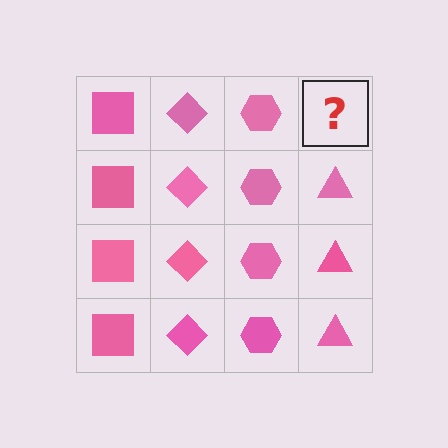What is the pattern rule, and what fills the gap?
The rule is that each column has a consistent shape. The gap should be filled with a pink triangle.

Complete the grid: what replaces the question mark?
The question mark should be replaced with a pink triangle.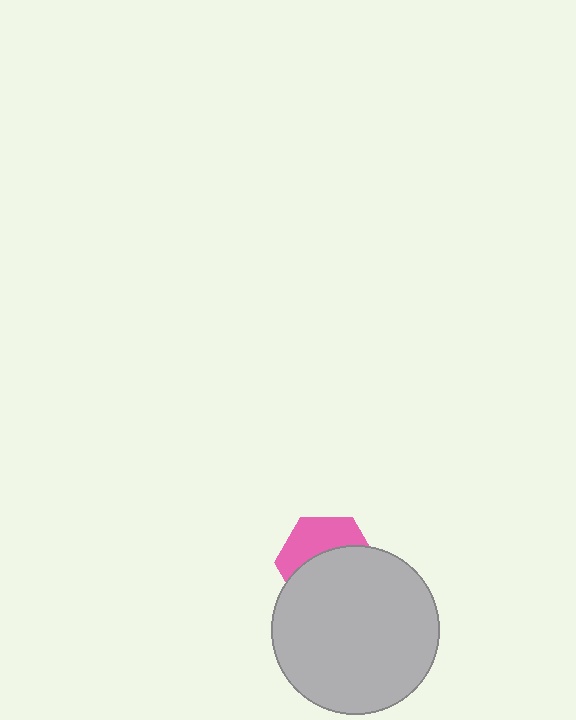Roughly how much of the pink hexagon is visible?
A small part of it is visible (roughly 41%).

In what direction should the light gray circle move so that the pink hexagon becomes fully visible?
The light gray circle should move down. That is the shortest direction to clear the overlap and leave the pink hexagon fully visible.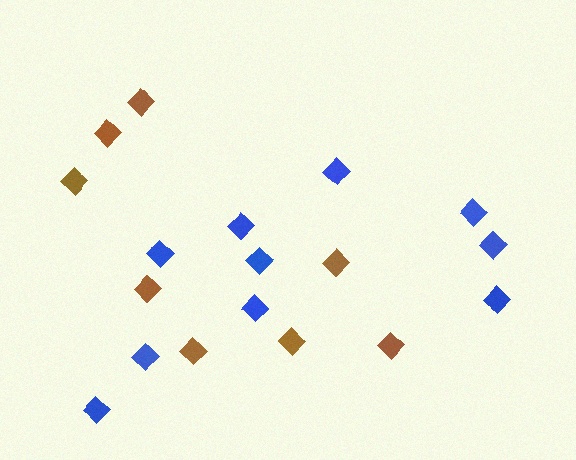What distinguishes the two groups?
There are 2 groups: one group of blue diamonds (10) and one group of brown diamonds (8).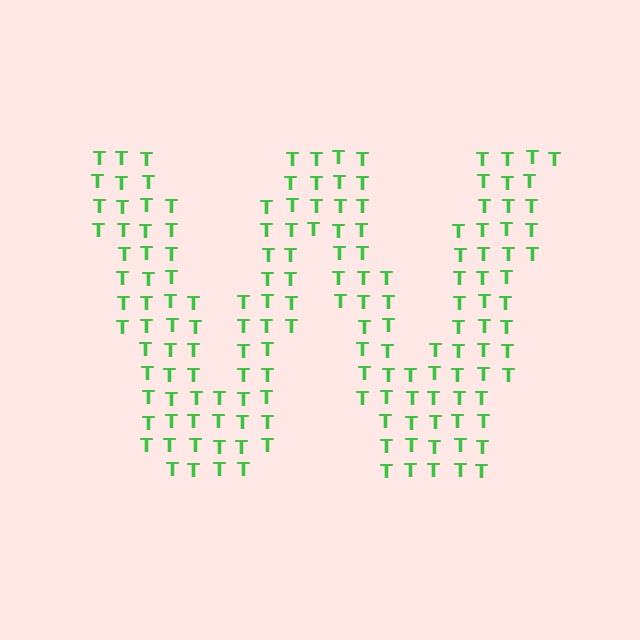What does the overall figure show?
The overall figure shows the letter W.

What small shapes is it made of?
It is made of small letter T's.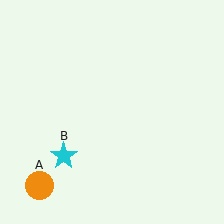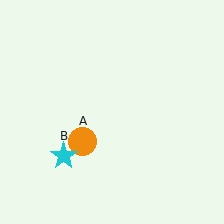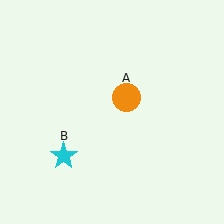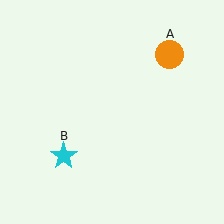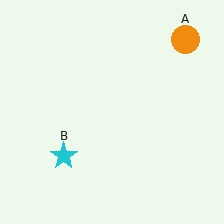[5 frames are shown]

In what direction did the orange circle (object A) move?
The orange circle (object A) moved up and to the right.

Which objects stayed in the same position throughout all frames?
Cyan star (object B) remained stationary.